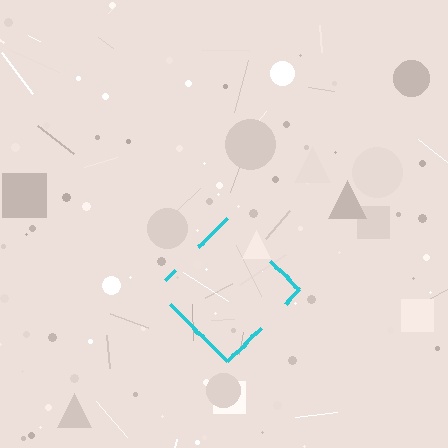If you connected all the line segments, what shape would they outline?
They would outline a diamond.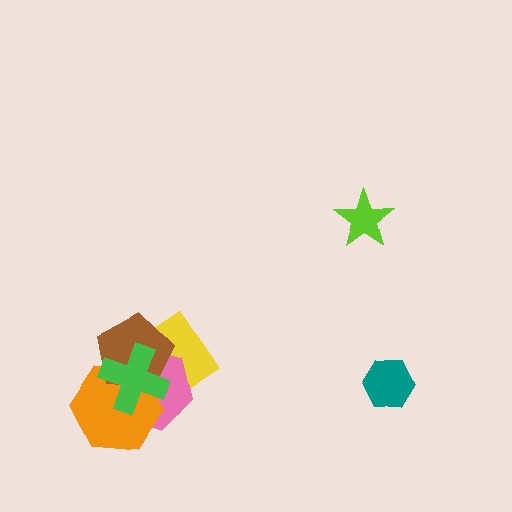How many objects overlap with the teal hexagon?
0 objects overlap with the teal hexagon.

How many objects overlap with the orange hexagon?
4 objects overlap with the orange hexagon.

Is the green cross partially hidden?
No, no other shape covers it.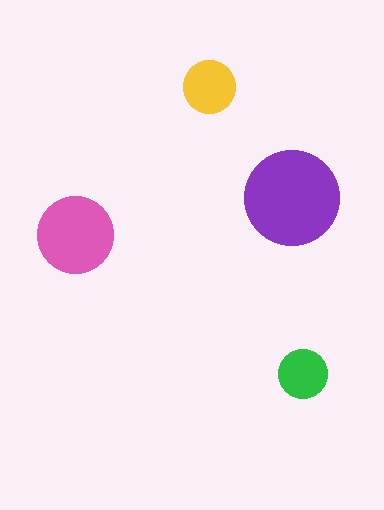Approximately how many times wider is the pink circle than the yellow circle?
About 1.5 times wider.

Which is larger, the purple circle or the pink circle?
The purple one.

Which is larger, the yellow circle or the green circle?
The yellow one.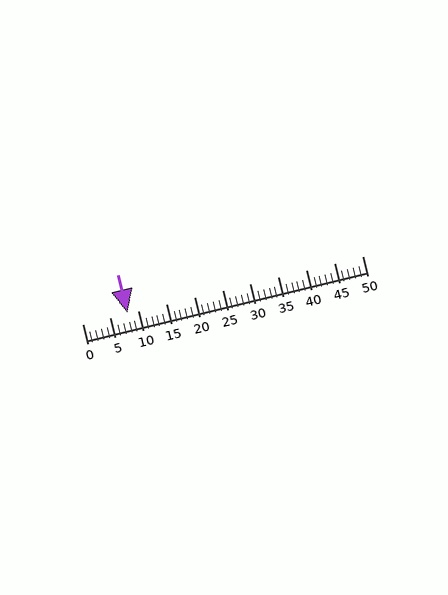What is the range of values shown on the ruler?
The ruler shows values from 0 to 50.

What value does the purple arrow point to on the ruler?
The purple arrow points to approximately 8.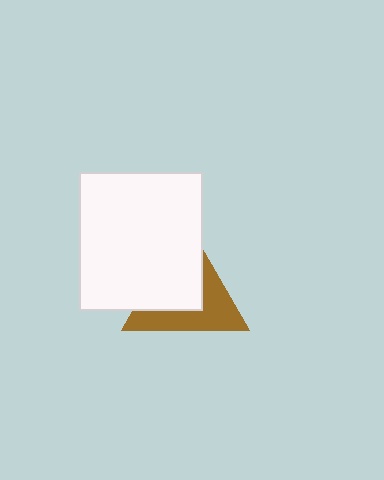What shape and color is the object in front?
The object in front is a white rectangle.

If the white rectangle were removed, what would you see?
You would see the complete brown triangle.